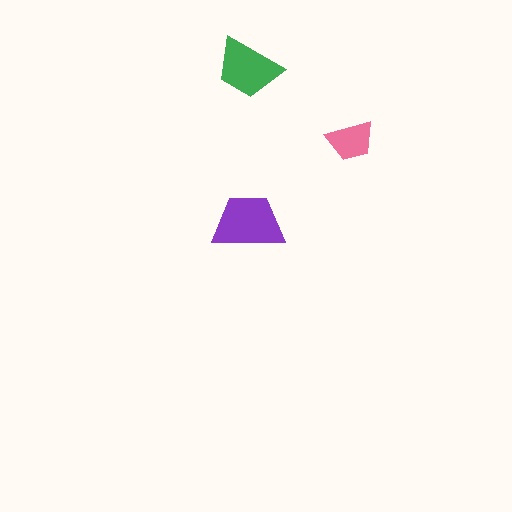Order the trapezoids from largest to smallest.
the purple one, the green one, the pink one.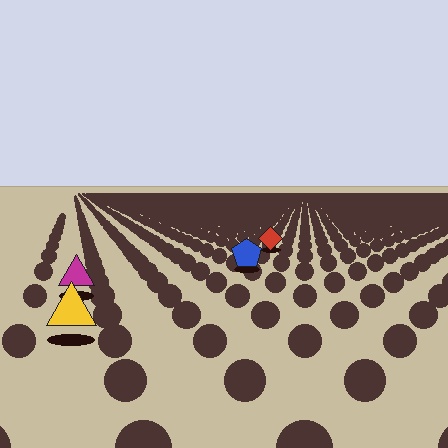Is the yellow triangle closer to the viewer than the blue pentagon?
Yes. The yellow triangle is closer — you can tell from the texture gradient: the ground texture is coarser near it.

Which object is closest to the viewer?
The yellow triangle is closest. The texture marks near it are larger and more spread out.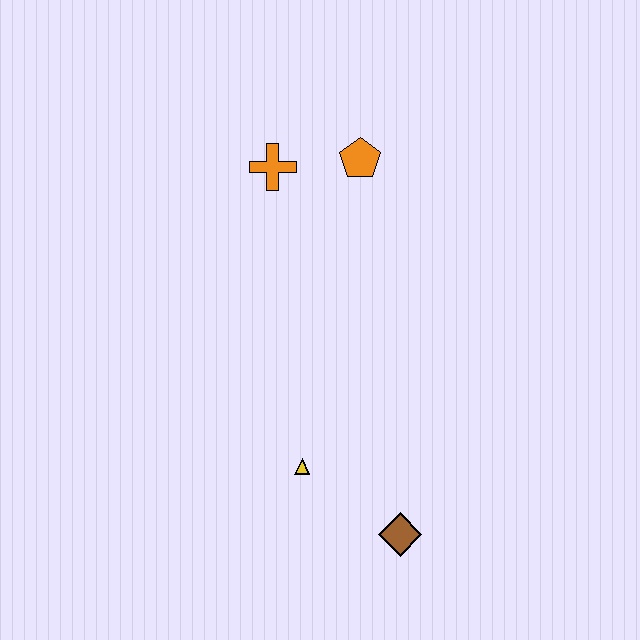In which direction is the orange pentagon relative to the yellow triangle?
The orange pentagon is above the yellow triangle.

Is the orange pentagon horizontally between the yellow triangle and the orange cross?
No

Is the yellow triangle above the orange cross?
No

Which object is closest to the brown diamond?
The yellow triangle is closest to the brown diamond.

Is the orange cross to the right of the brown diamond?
No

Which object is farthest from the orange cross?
The brown diamond is farthest from the orange cross.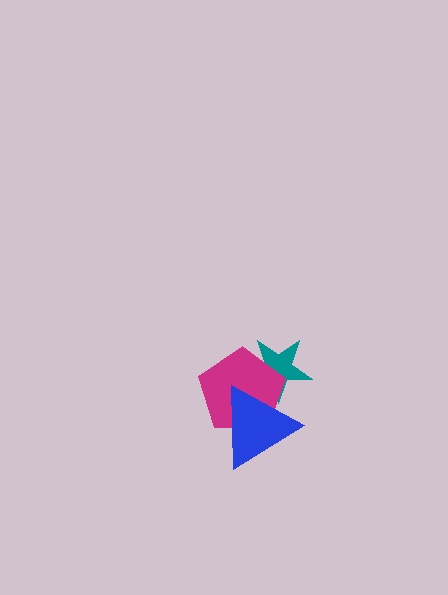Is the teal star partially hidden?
Yes, it is partially covered by another shape.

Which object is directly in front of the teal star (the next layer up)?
The magenta pentagon is directly in front of the teal star.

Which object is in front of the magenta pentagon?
The blue triangle is in front of the magenta pentagon.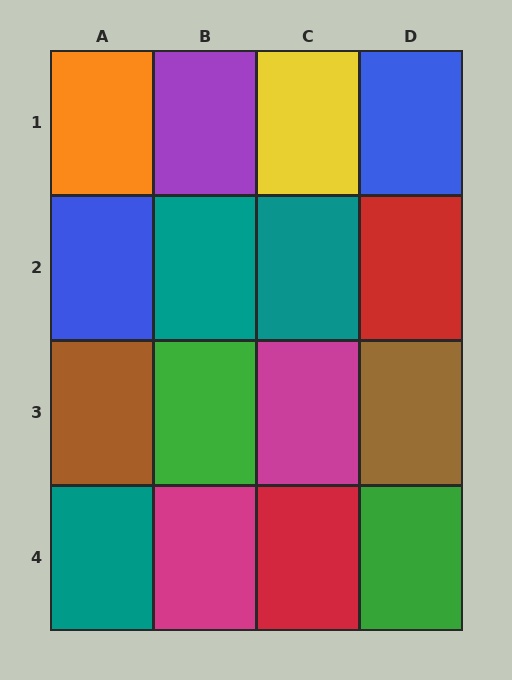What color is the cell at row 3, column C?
Magenta.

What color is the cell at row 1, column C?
Yellow.